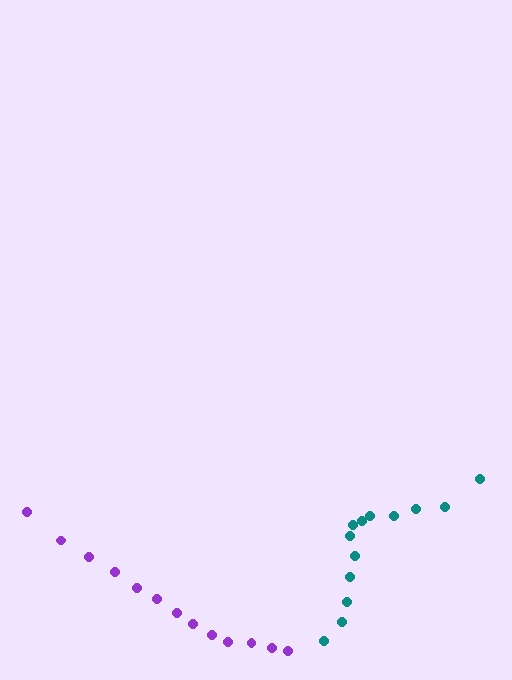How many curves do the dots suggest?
There are 2 distinct paths.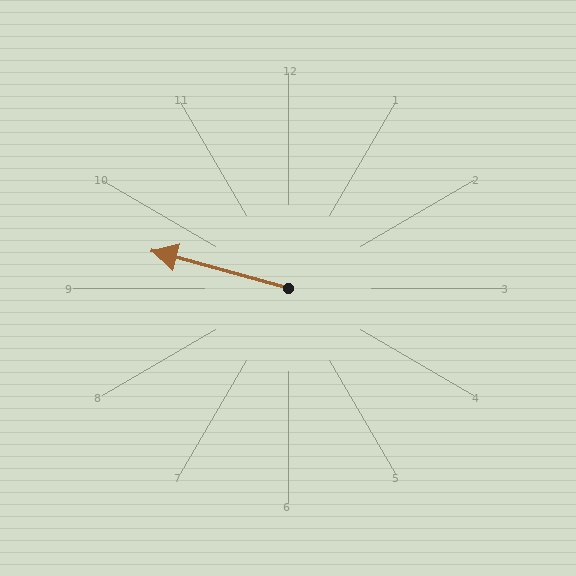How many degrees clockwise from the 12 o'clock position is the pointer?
Approximately 285 degrees.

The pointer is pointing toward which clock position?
Roughly 10 o'clock.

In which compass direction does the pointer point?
West.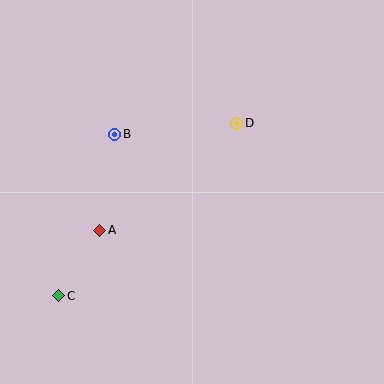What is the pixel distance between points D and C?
The distance between D and C is 248 pixels.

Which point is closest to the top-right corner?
Point D is closest to the top-right corner.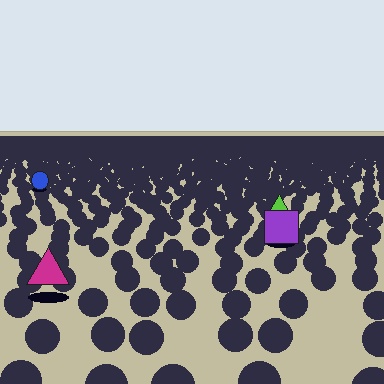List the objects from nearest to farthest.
From nearest to farthest: the magenta triangle, the purple square, the lime triangle, the blue circle.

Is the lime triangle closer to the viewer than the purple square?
No. The purple square is closer — you can tell from the texture gradient: the ground texture is coarser near it.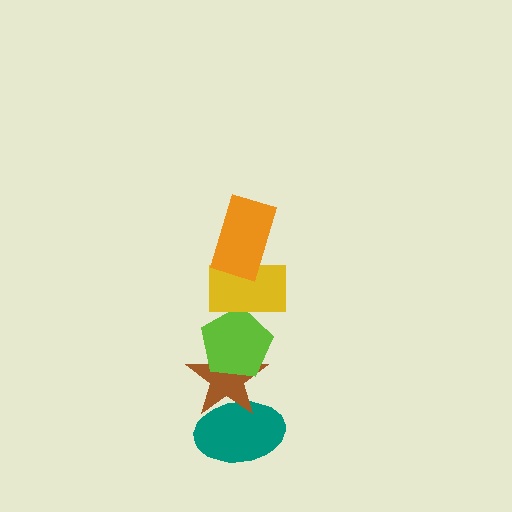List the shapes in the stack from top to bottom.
From top to bottom: the orange rectangle, the yellow rectangle, the lime pentagon, the brown star, the teal ellipse.